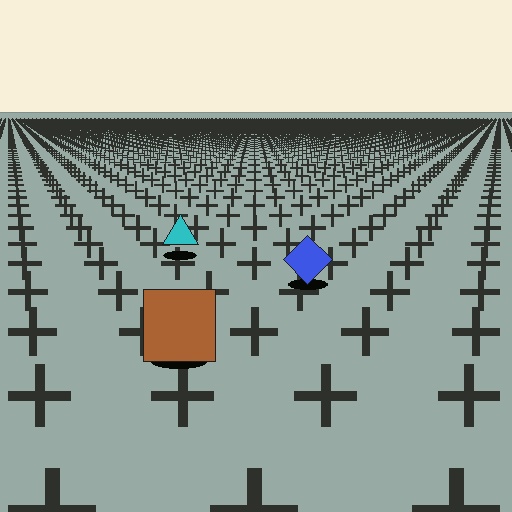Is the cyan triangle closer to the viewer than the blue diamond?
No. The blue diamond is closer — you can tell from the texture gradient: the ground texture is coarser near it.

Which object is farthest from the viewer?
The cyan triangle is farthest from the viewer. It appears smaller and the ground texture around it is denser.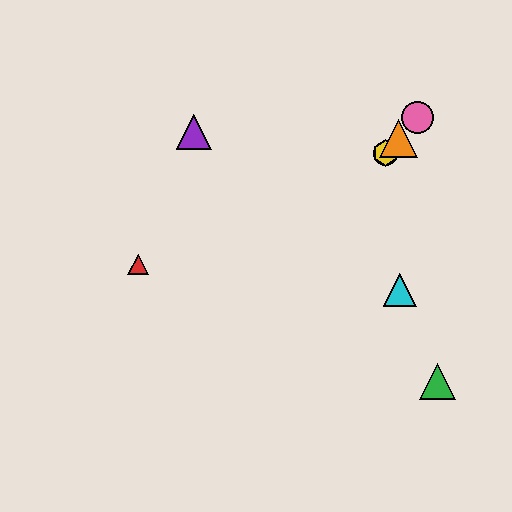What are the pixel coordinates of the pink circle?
The pink circle is at (417, 117).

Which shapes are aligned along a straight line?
The blue circle, the yellow hexagon, the orange triangle, the pink circle are aligned along a straight line.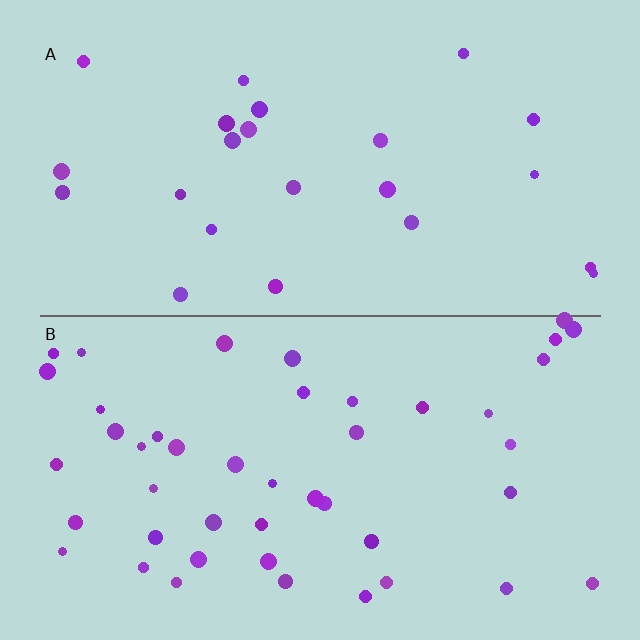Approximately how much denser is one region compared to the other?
Approximately 1.9× — region B over region A.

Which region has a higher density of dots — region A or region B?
B (the bottom).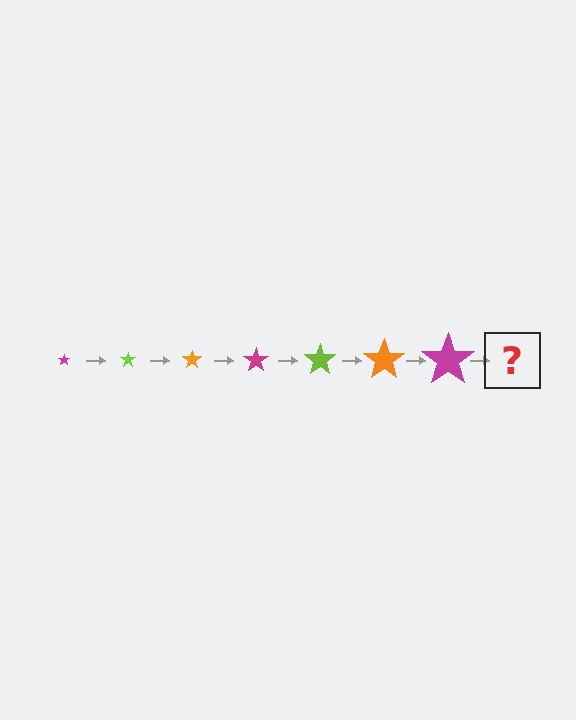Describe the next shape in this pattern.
It should be a lime star, larger than the previous one.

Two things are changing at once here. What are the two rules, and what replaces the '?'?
The two rules are that the star grows larger each step and the color cycles through magenta, lime, and orange. The '?' should be a lime star, larger than the previous one.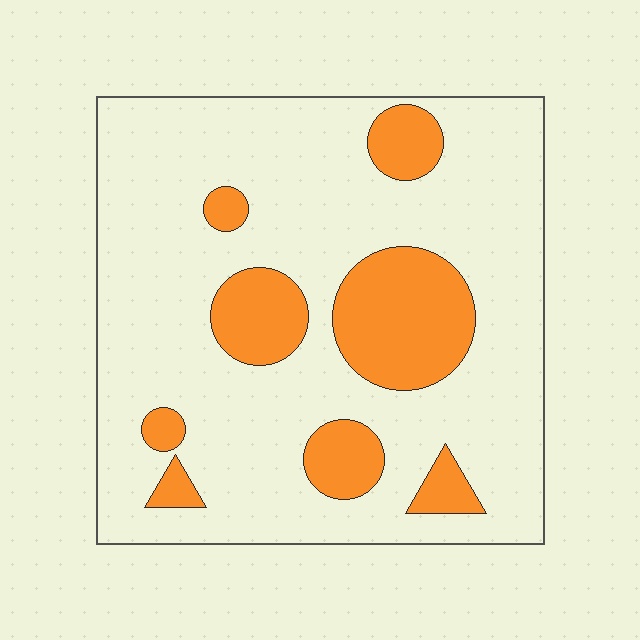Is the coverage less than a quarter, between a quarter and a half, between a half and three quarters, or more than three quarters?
Less than a quarter.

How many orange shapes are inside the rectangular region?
8.